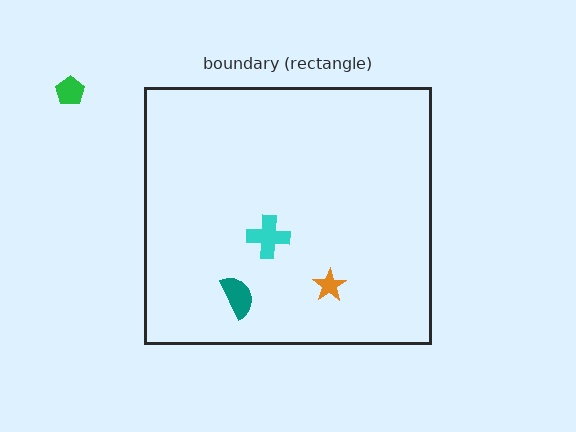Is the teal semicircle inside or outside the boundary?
Inside.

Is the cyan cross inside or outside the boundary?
Inside.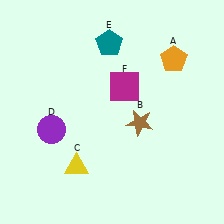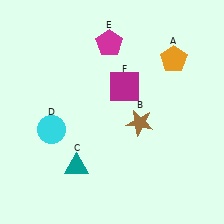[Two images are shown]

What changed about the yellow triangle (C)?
In Image 1, C is yellow. In Image 2, it changed to teal.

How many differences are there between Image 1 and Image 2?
There are 3 differences between the two images.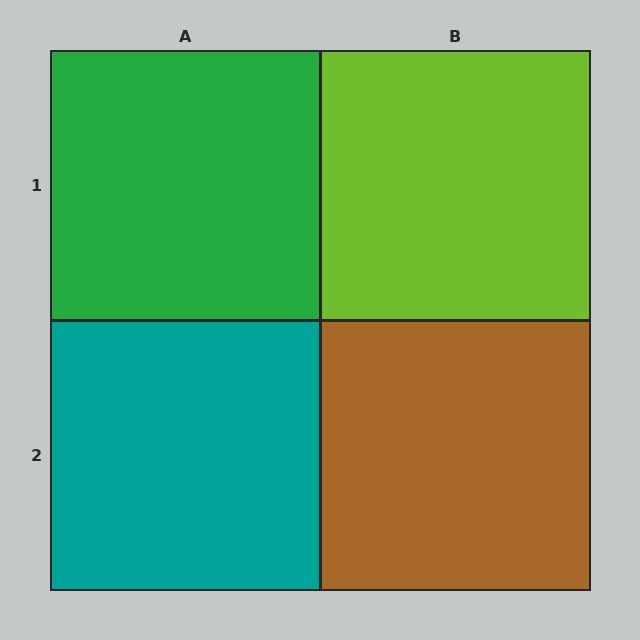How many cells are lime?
1 cell is lime.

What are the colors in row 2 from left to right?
Teal, brown.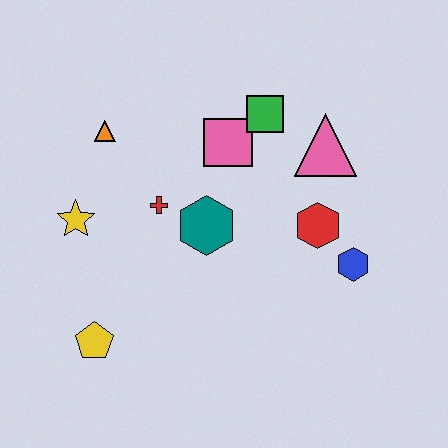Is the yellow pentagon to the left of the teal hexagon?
Yes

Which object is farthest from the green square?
The yellow pentagon is farthest from the green square.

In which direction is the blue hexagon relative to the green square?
The blue hexagon is below the green square.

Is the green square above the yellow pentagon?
Yes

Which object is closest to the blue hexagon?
The red hexagon is closest to the blue hexagon.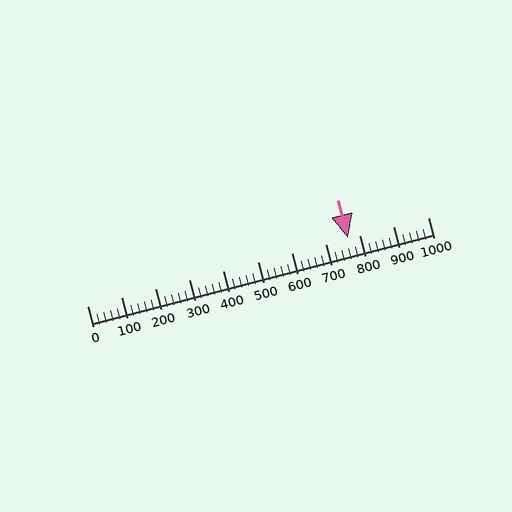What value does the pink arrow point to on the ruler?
The pink arrow points to approximately 765.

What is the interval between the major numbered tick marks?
The major tick marks are spaced 100 units apart.